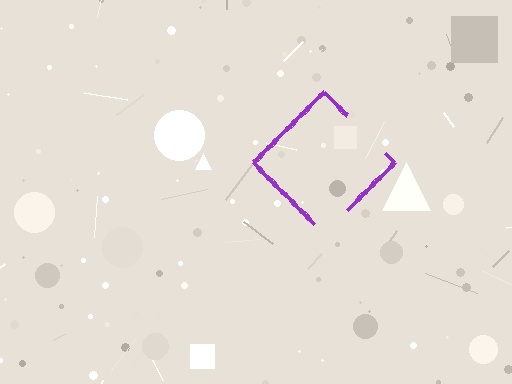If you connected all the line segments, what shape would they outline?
They would outline a diamond.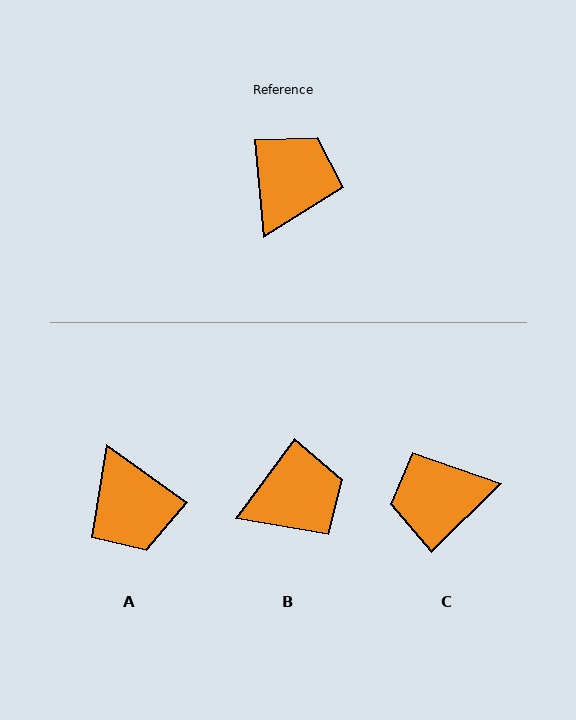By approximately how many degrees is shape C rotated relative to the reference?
Approximately 129 degrees counter-clockwise.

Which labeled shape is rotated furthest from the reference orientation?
A, about 131 degrees away.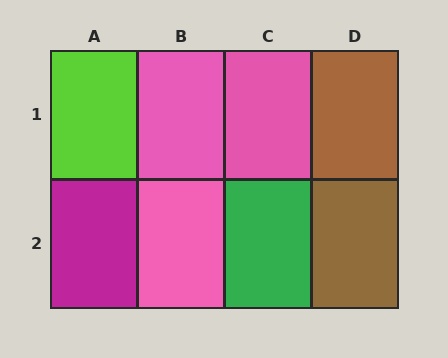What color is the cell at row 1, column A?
Lime.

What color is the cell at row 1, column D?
Brown.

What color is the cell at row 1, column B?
Pink.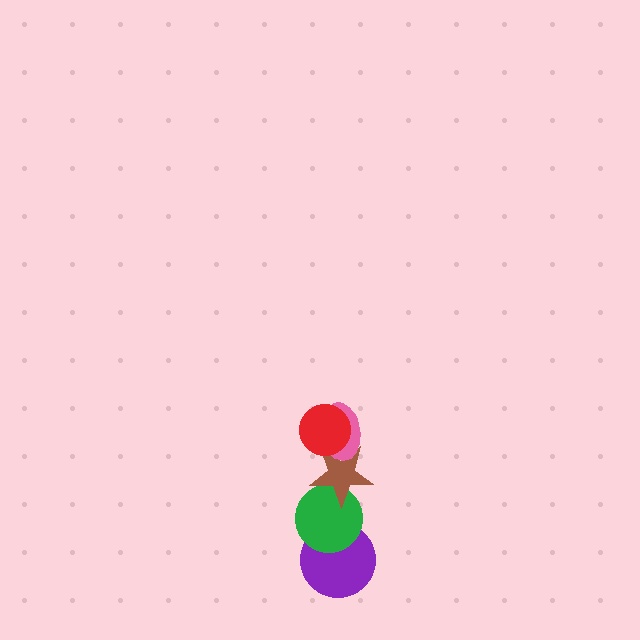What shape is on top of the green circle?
The brown star is on top of the green circle.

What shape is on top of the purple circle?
The green circle is on top of the purple circle.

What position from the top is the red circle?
The red circle is 1st from the top.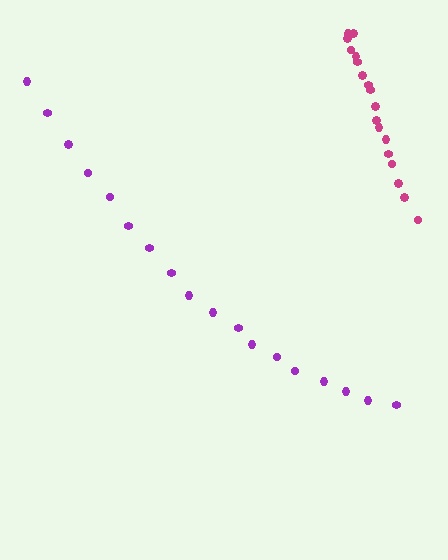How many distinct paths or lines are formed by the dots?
There are 2 distinct paths.